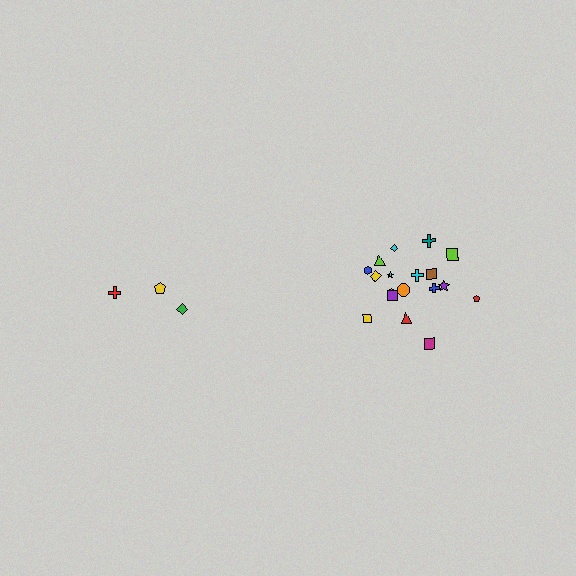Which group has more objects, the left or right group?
The right group.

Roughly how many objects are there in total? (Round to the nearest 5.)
Roughly 20 objects in total.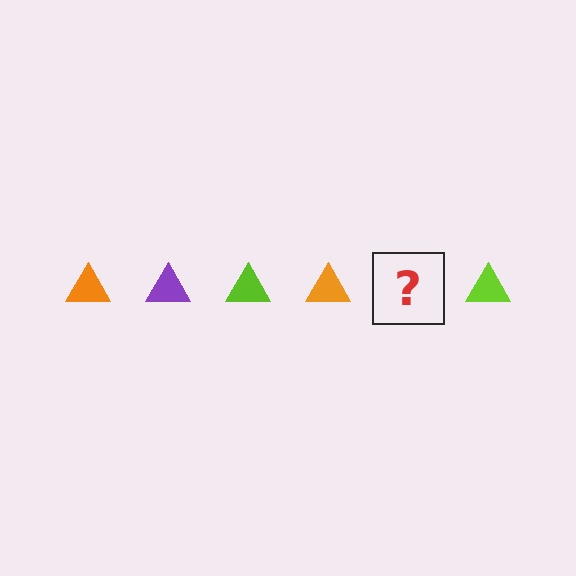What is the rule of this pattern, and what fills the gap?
The rule is that the pattern cycles through orange, purple, lime triangles. The gap should be filled with a purple triangle.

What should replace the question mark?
The question mark should be replaced with a purple triangle.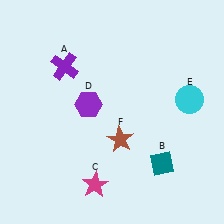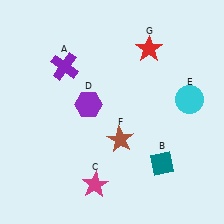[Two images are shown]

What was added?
A red star (G) was added in Image 2.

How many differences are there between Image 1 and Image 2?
There is 1 difference between the two images.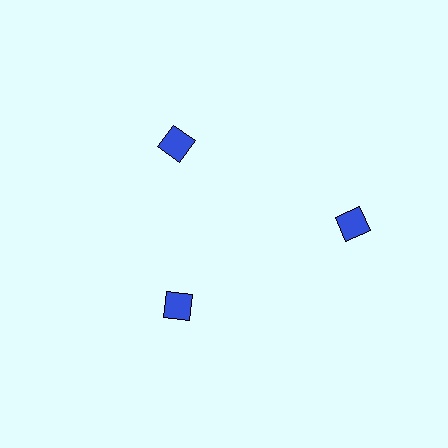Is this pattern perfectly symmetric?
No. The 3 blue squares are arranged in a ring, but one element near the 3 o'clock position is pushed outward from the center, breaking the 3-fold rotational symmetry.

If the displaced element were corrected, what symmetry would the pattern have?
It would have 3-fold rotational symmetry — the pattern would map onto itself every 120 degrees.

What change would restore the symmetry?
The symmetry would be restored by moving it inward, back onto the ring so that all 3 squares sit at equal angles and equal distance from the center.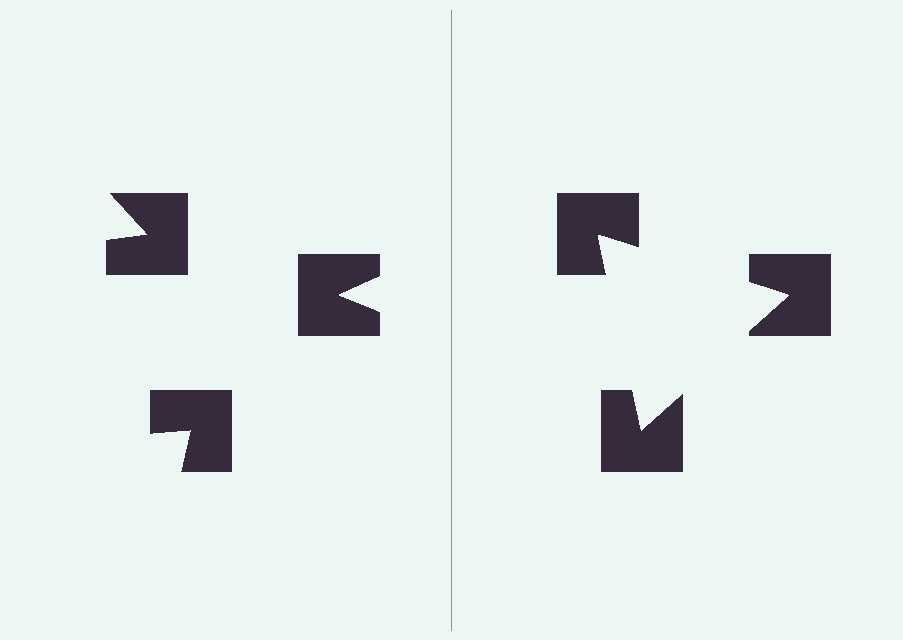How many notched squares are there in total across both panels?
6 — 3 on each side.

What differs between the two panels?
The notched squares are positioned identically on both sides; only the wedge orientations differ. On the right they align to a triangle; on the left they are misaligned.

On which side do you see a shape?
An illusory triangle appears on the right side. On the left side the wedge cuts are rotated, so no coherent shape forms.